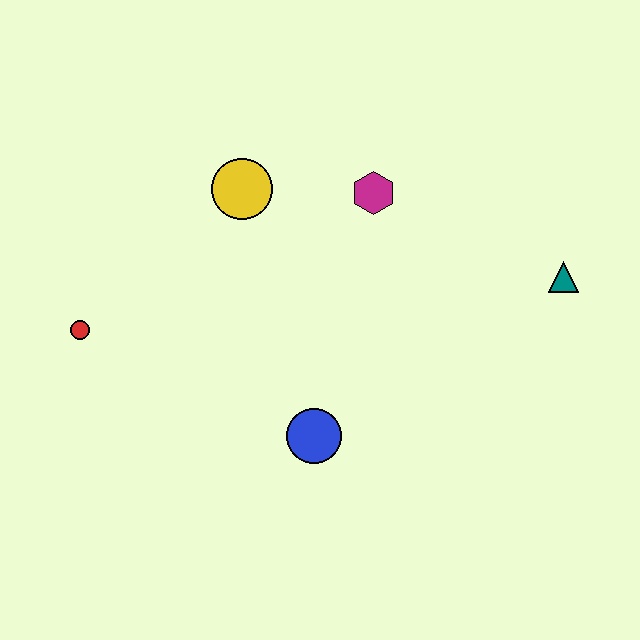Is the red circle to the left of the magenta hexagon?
Yes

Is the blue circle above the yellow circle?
No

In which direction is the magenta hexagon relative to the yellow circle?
The magenta hexagon is to the right of the yellow circle.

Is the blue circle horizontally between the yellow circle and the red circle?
No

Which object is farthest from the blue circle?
The teal triangle is farthest from the blue circle.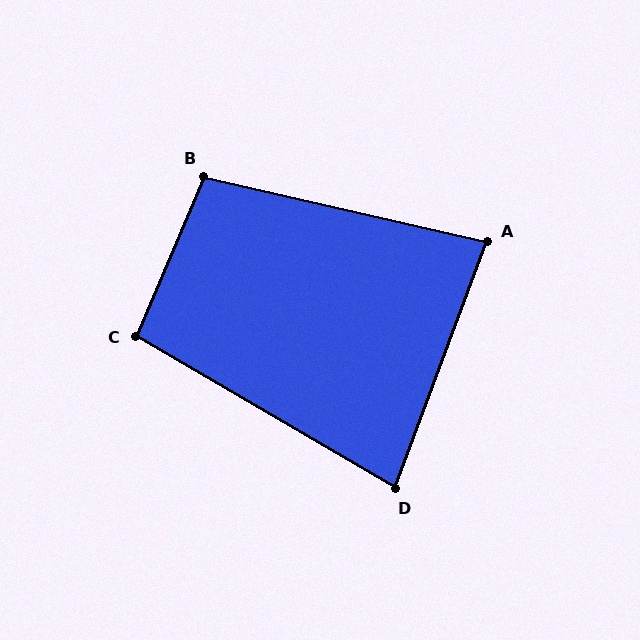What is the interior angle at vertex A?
Approximately 83 degrees (acute).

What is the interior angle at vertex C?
Approximately 97 degrees (obtuse).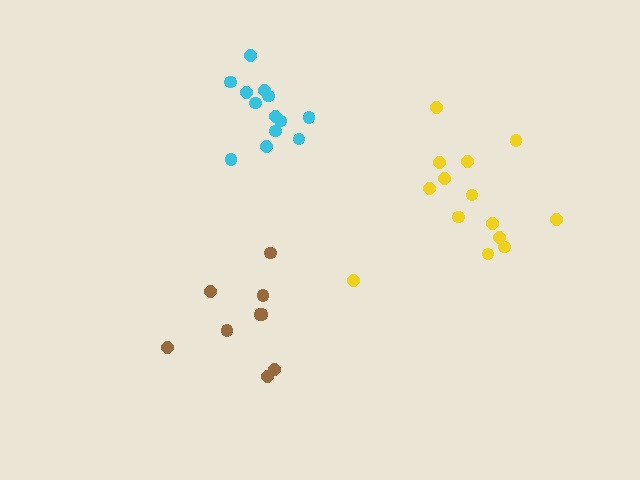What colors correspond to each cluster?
The clusters are colored: brown, yellow, cyan.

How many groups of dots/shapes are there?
There are 3 groups.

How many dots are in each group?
Group 1: 9 dots, Group 2: 14 dots, Group 3: 13 dots (36 total).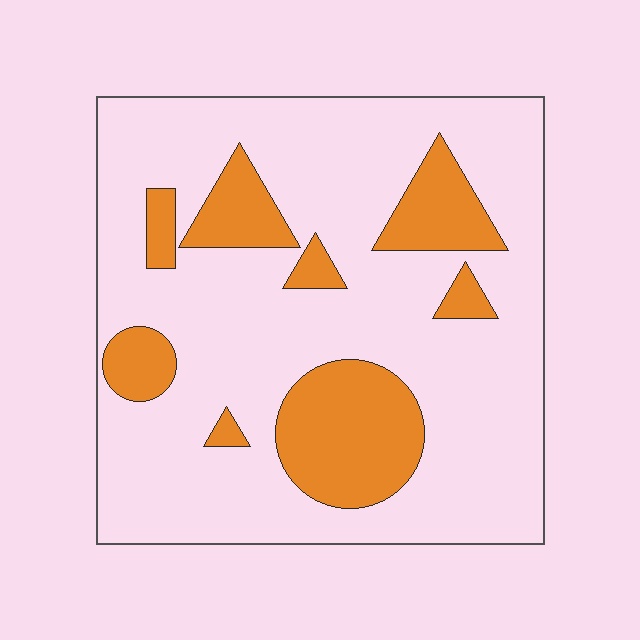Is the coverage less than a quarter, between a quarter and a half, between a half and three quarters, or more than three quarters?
Less than a quarter.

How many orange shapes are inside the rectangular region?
8.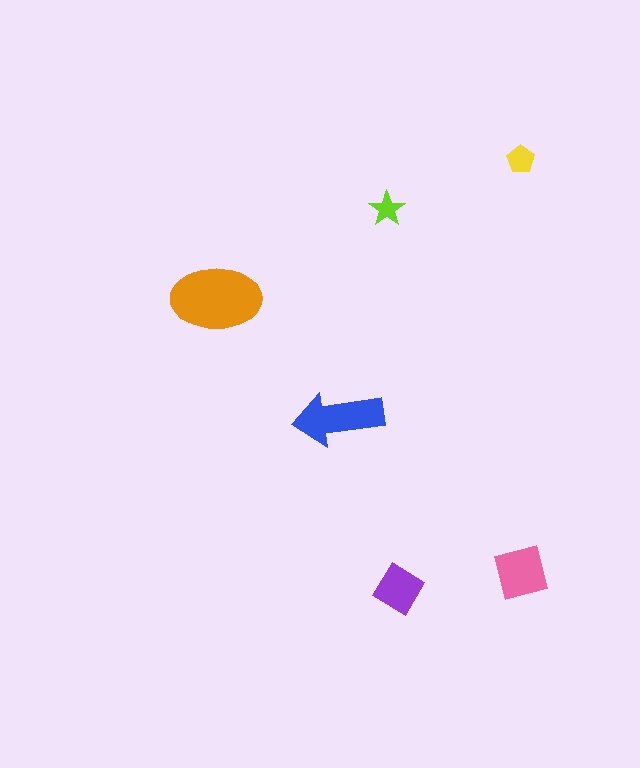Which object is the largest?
The orange ellipse.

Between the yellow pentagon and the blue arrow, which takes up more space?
The blue arrow.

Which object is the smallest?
The lime star.